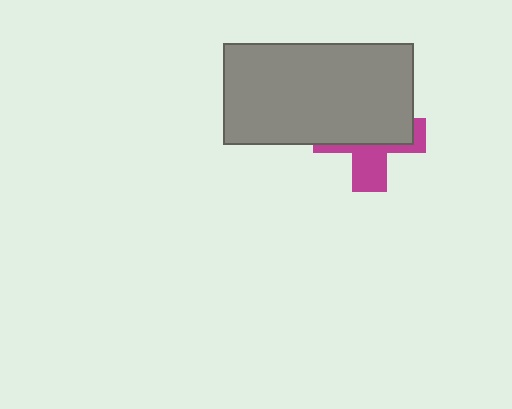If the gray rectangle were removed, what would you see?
You would see the complete magenta cross.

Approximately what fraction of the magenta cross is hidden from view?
Roughly 62% of the magenta cross is hidden behind the gray rectangle.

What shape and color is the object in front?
The object in front is a gray rectangle.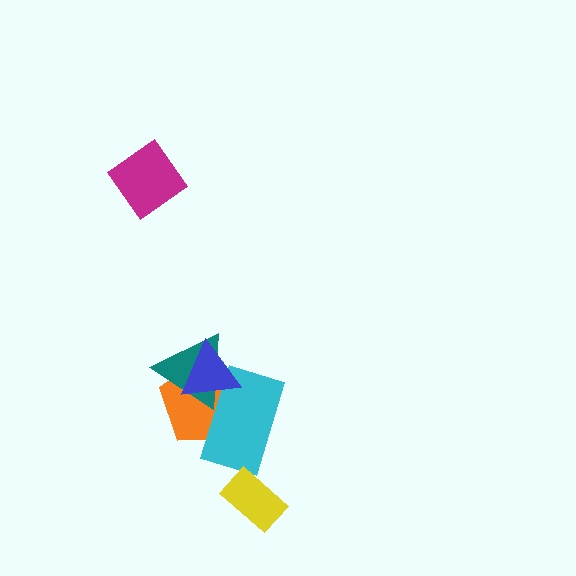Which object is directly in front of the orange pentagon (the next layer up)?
The teal triangle is directly in front of the orange pentagon.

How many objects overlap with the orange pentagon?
3 objects overlap with the orange pentagon.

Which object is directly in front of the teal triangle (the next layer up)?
The cyan rectangle is directly in front of the teal triangle.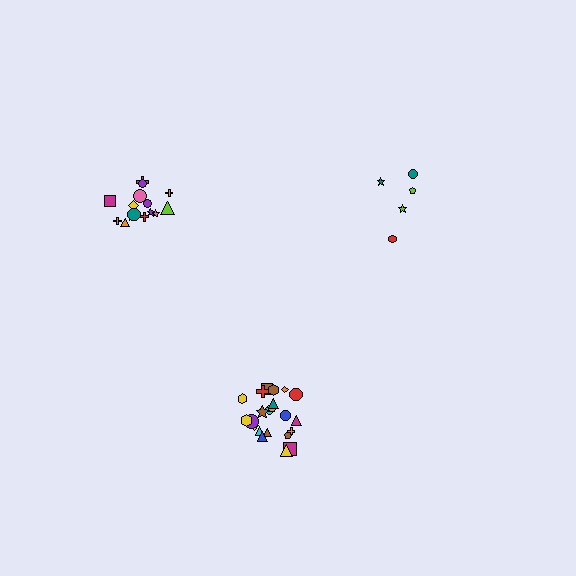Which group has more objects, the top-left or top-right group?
The top-left group.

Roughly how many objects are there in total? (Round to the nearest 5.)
Roughly 40 objects in total.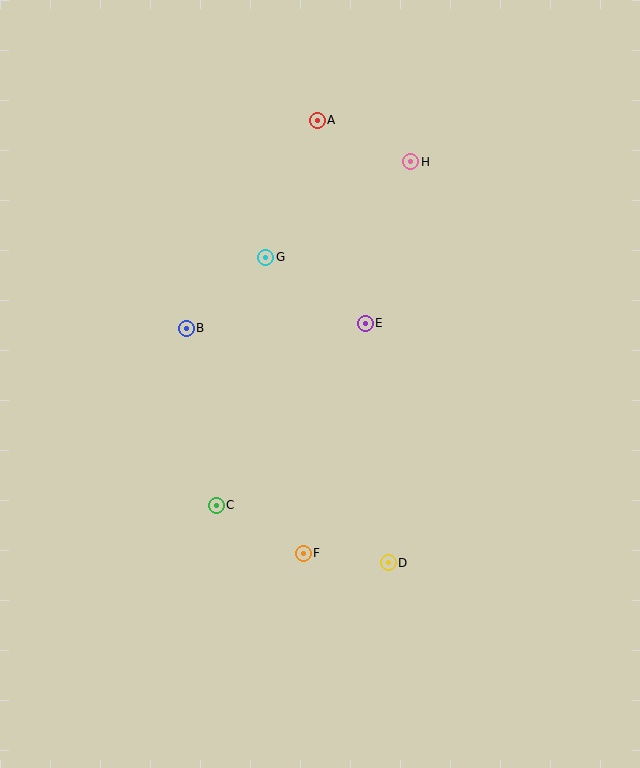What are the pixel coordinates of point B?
Point B is at (186, 328).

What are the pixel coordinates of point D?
Point D is at (388, 563).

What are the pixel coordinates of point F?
Point F is at (303, 553).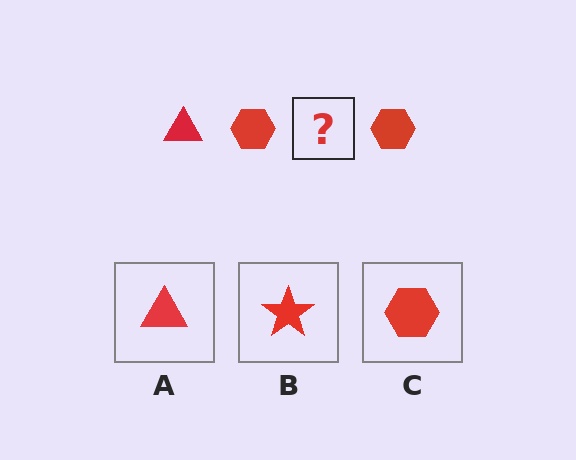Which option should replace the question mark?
Option A.